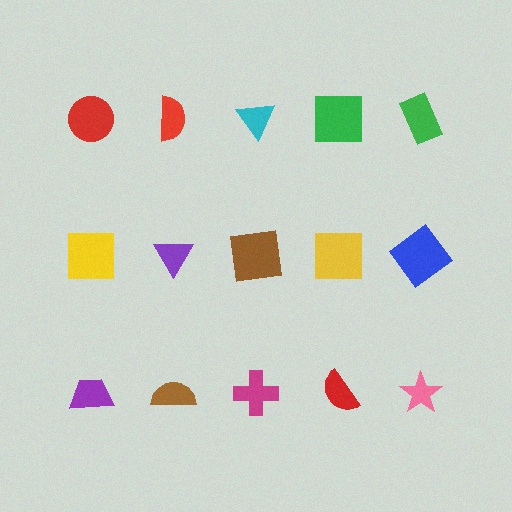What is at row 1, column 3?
A cyan triangle.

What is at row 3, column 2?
A brown semicircle.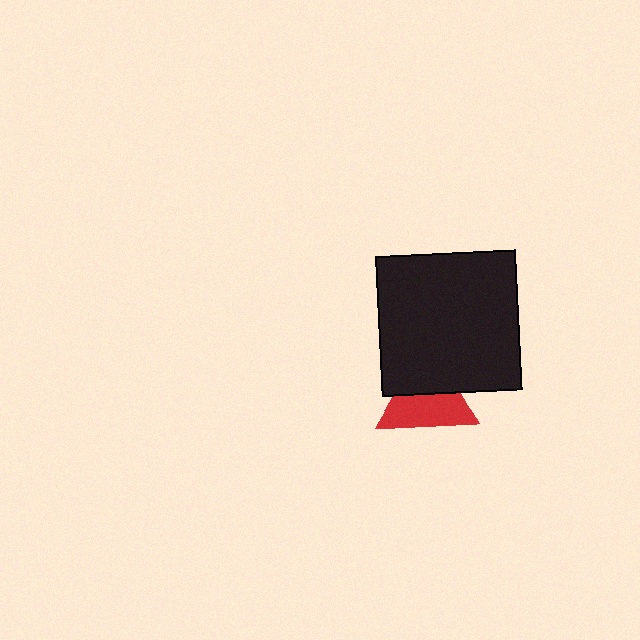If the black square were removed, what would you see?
You would see the complete red triangle.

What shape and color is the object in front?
The object in front is a black square.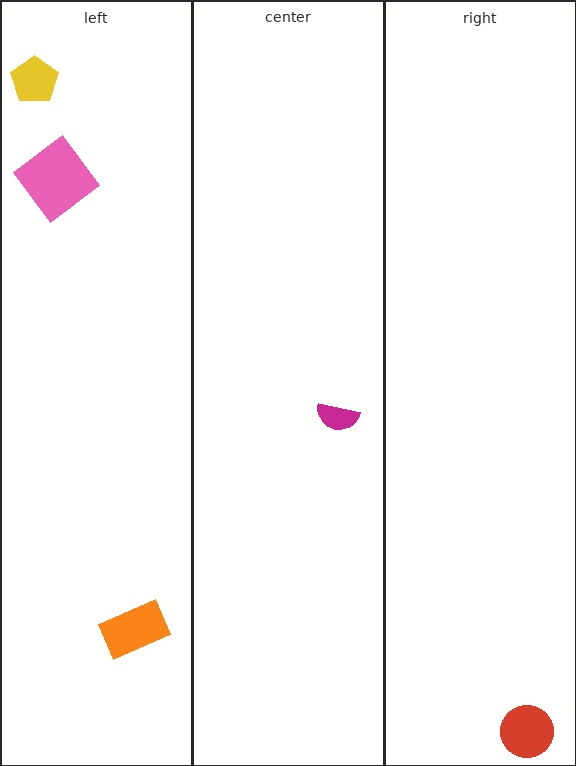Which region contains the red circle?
The right region.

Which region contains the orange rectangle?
The left region.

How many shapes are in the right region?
1.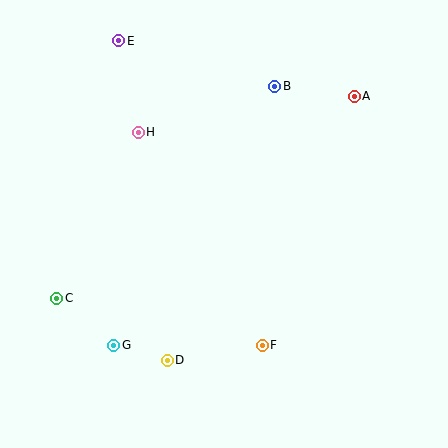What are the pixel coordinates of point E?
Point E is at (119, 41).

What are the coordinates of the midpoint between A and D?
The midpoint between A and D is at (261, 228).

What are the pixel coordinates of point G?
Point G is at (114, 345).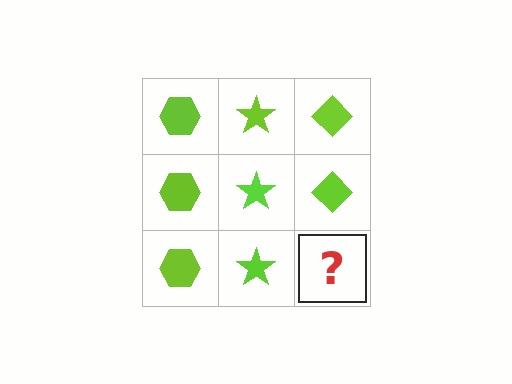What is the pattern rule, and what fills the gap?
The rule is that each column has a consistent shape. The gap should be filled with a lime diamond.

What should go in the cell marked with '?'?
The missing cell should contain a lime diamond.